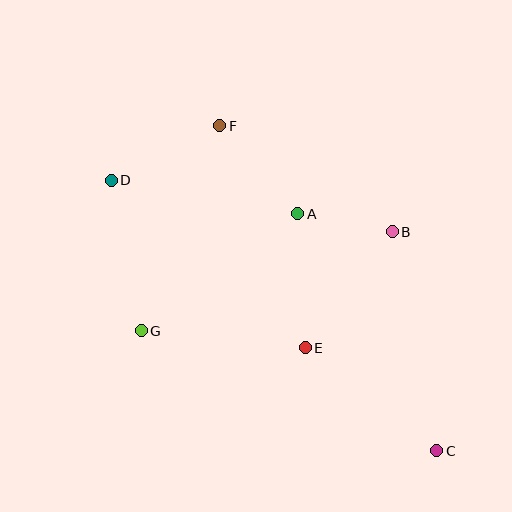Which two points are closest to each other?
Points A and B are closest to each other.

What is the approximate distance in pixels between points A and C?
The distance between A and C is approximately 275 pixels.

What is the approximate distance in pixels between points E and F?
The distance between E and F is approximately 238 pixels.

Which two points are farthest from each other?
Points C and D are farthest from each other.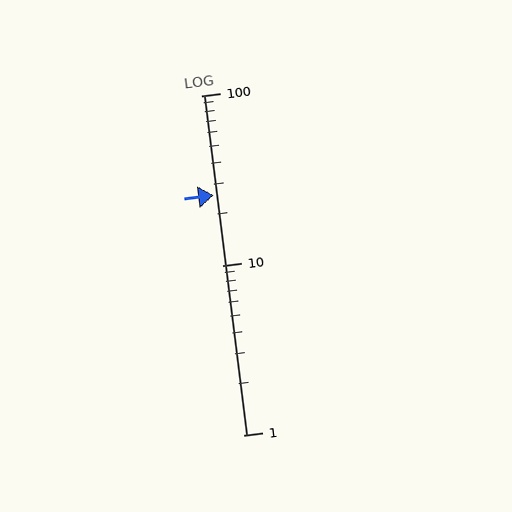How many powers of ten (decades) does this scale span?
The scale spans 2 decades, from 1 to 100.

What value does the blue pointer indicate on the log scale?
The pointer indicates approximately 26.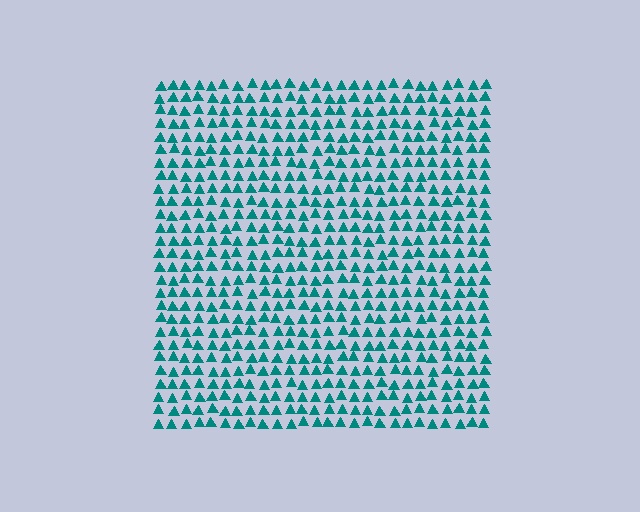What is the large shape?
The large shape is a square.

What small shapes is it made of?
It is made of small triangles.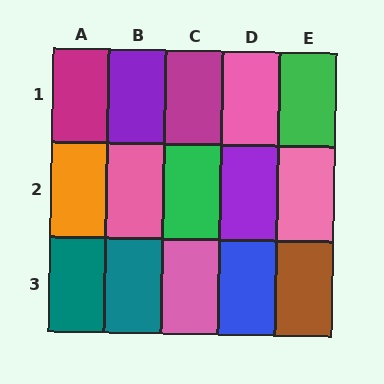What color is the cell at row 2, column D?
Purple.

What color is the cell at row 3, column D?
Blue.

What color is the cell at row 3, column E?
Brown.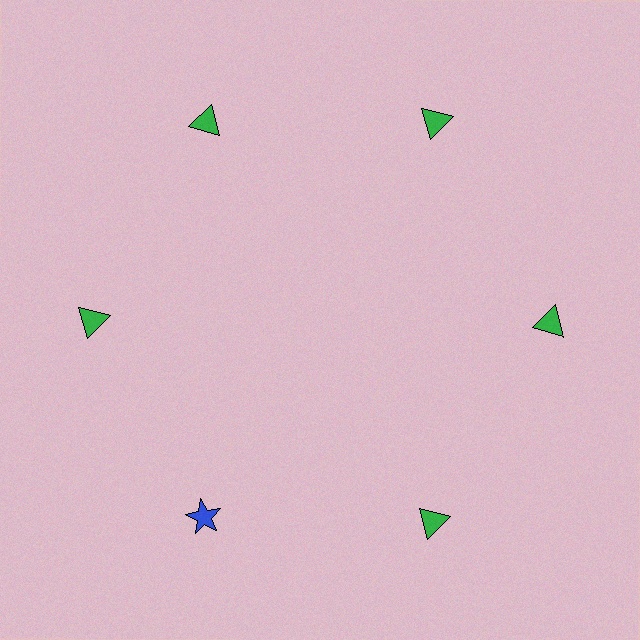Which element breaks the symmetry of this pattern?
The blue star at roughly the 7 o'clock position breaks the symmetry. All other shapes are green triangles.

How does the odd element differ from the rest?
It differs in both color (blue instead of green) and shape (star instead of triangle).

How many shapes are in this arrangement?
There are 6 shapes arranged in a ring pattern.